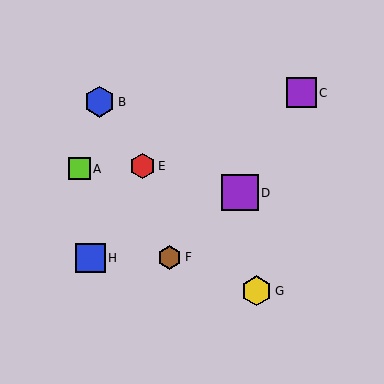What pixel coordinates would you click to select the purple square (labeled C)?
Click at (302, 93) to select the purple square C.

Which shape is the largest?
The purple square (labeled D) is the largest.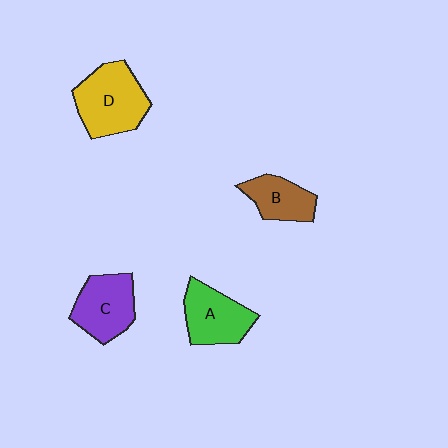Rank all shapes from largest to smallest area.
From largest to smallest: D (yellow), C (purple), A (green), B (brown).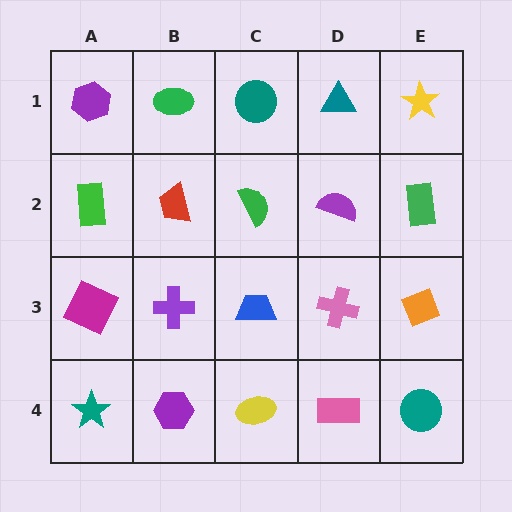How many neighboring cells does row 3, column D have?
4.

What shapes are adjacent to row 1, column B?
A red trapezoid (row 2, column B), a purple hexagon (row 1, column A), a teal circle (row 1, column C).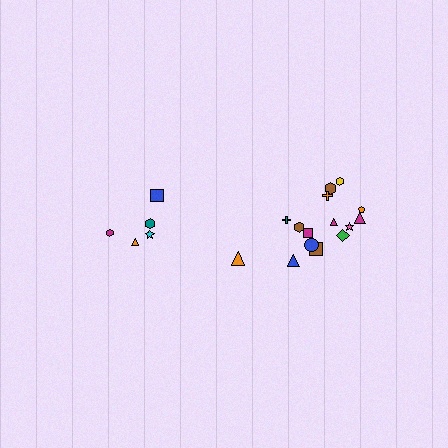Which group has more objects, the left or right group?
The right group.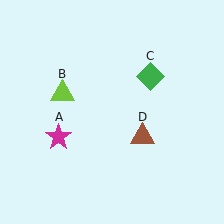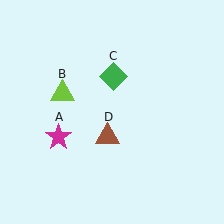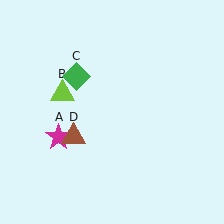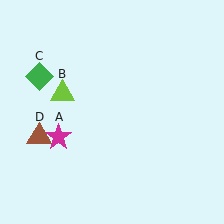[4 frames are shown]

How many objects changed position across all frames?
2 objects changed position: green diamond (object C), brown triangle (object D).